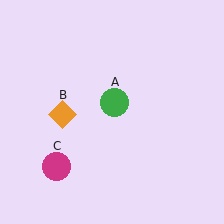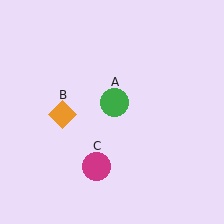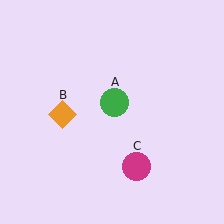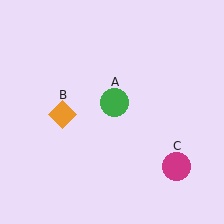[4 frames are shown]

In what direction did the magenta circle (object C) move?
The magenta circle (object C) moved right.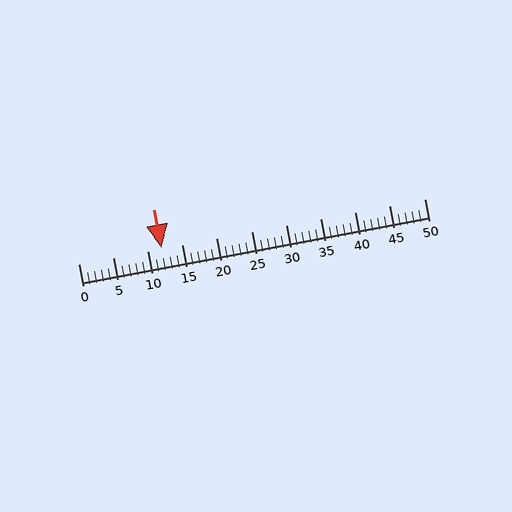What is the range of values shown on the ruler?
The ruler shows values from 0 to 50.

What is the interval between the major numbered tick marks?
The major tick marks are spaced 5 units apart.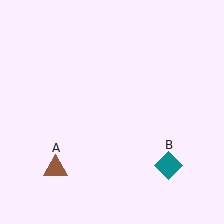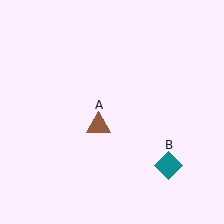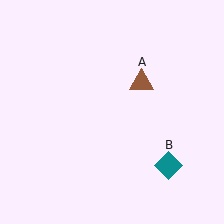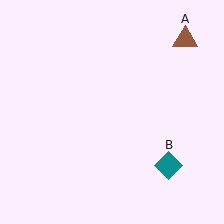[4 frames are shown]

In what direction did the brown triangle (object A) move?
The brown triangle (object A) moved up and to the right.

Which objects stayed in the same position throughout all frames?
Teal diamond (object B) remained stationary.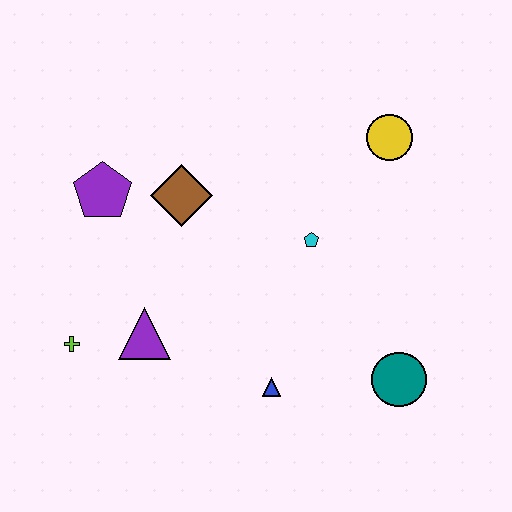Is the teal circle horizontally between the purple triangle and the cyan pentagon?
No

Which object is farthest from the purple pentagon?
The teal circle is farthest from the purple pentagon.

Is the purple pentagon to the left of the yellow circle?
Yes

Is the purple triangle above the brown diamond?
No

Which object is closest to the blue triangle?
The teal circle is closest to the blue triangle.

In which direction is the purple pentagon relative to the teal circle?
The purple pentagon is to the left of the teal circle.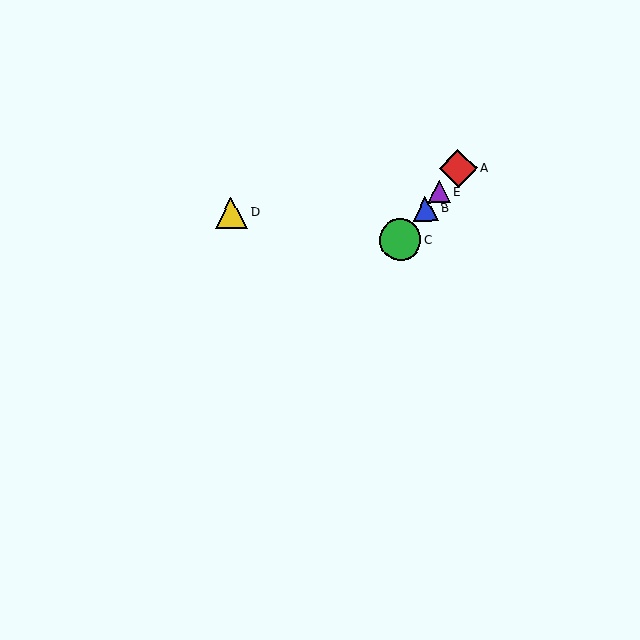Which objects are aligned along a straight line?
Objects A, B, C, E are aligned along a straight line.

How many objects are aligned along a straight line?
4 objects (A, B, C, E) are aligned along a straight line.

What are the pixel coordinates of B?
Object B is at (425, 209).